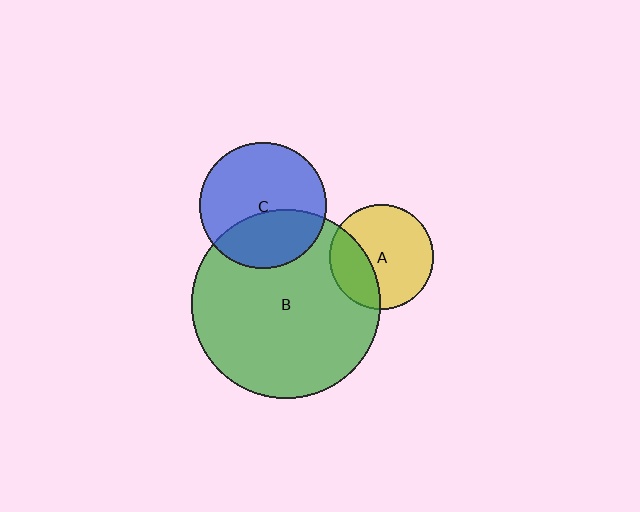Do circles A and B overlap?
Yes.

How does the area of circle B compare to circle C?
Approximately 2.2 times.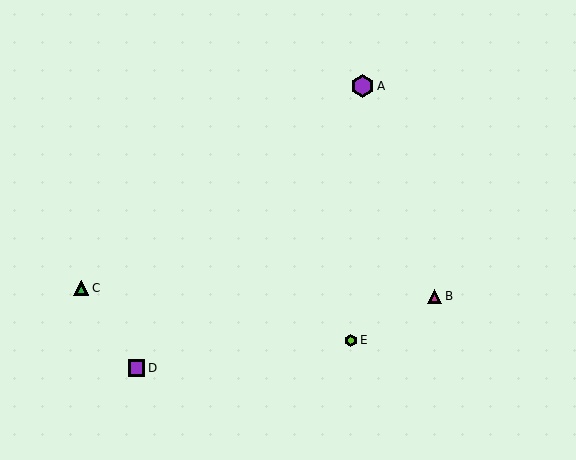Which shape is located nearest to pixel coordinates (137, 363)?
The purple square (labeled D) at (136, 368) is nearest to that location.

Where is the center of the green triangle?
The center of the green triangle is at (81, 288).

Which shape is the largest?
The purple hexagon (labeled A) is the largest.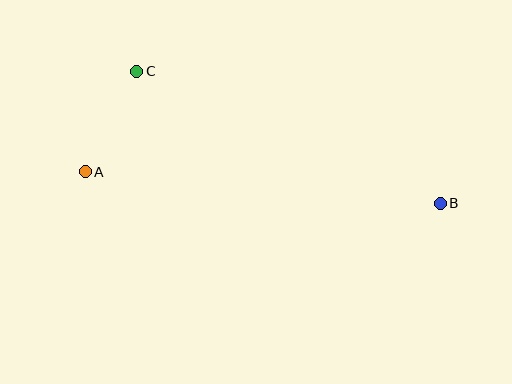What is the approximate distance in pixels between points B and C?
The distance between B and C is approximately 331 pixels.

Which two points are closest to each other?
Points A and C are closest to each other.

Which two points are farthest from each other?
Points A and B are farthest from each other.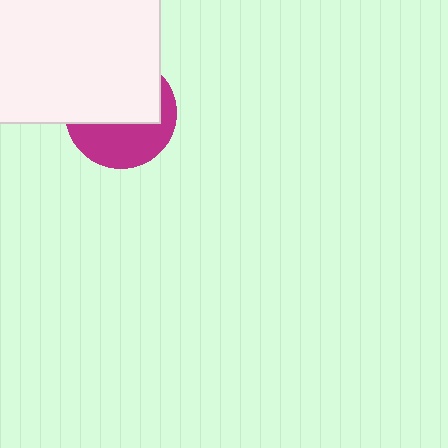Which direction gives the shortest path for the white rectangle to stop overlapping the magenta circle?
Moving up gives the shortest separation.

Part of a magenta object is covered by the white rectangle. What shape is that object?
It is a circle.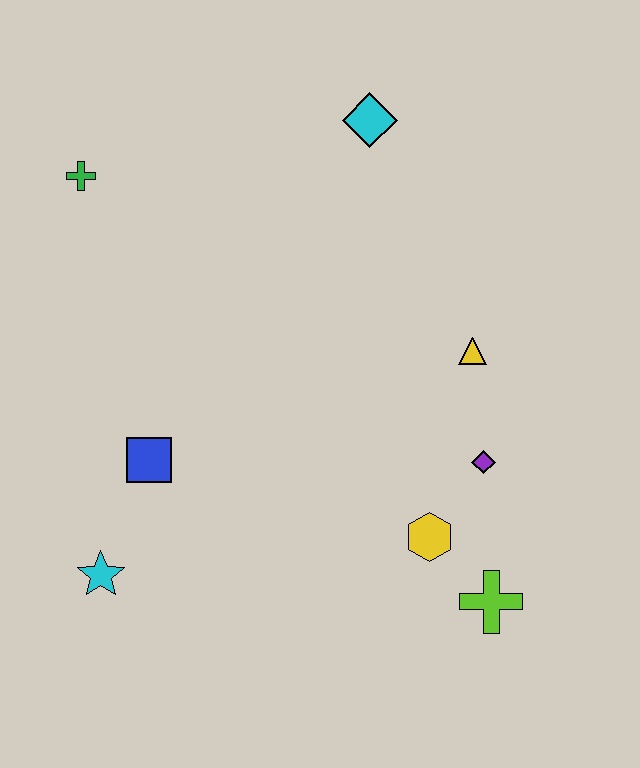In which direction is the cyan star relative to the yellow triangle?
The cyan star is to the left of the yellow triangle.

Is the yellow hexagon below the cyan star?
No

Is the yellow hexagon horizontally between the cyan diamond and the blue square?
No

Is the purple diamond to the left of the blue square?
No